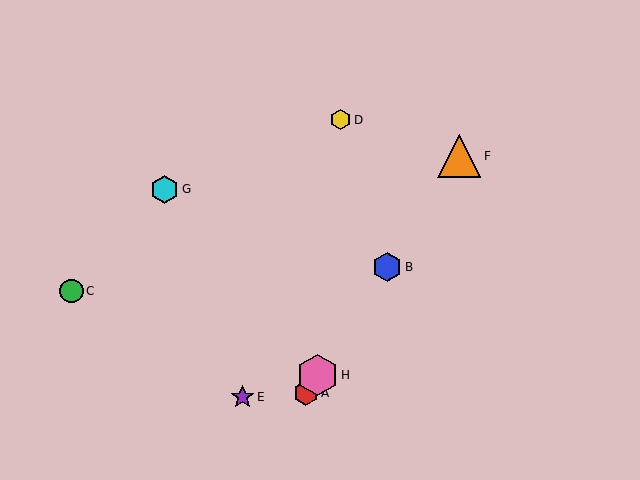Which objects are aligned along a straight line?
Objects A, B, F, H are aligned along a straight line.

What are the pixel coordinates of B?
Object B is at (387, 267).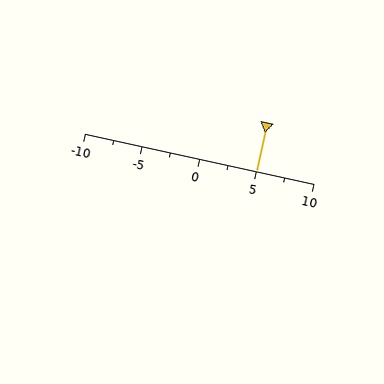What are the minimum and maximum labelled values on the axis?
The axis runs from -10 to 10.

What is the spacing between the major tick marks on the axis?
The major ticks are spaced 5 apart.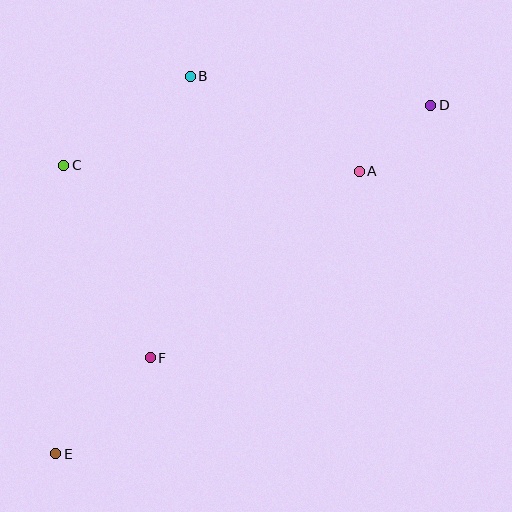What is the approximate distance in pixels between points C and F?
The distance between C and F is approximately 211 pixels.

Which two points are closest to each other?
Points A and D are closest to each other.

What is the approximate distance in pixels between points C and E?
The distance between C and E is approximately 289 pixels.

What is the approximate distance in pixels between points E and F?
The distance between E and F is approximately 135 pixels.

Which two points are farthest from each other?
Points D and E are farthest from each other.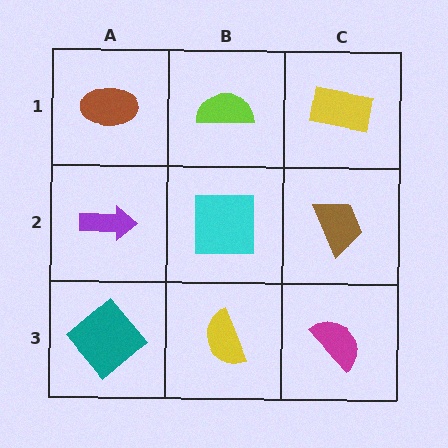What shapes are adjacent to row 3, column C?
A brown trapezoid (row 2, column C), a yellow semicircle (row 3, column B).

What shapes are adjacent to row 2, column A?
A brown ellipse (row 1, column A), a teal diamond (row 3, column A), a cyan square (row 2, column B).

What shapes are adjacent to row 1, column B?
A cyan square (row 2, column B), a brown ellipse (row 1, column A), a yellow rectangle (row 1, column C).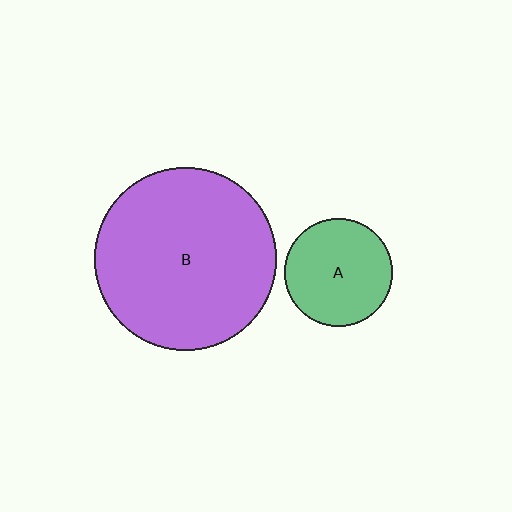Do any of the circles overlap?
No, none of the circles overlap.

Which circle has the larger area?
Circle B (purple).